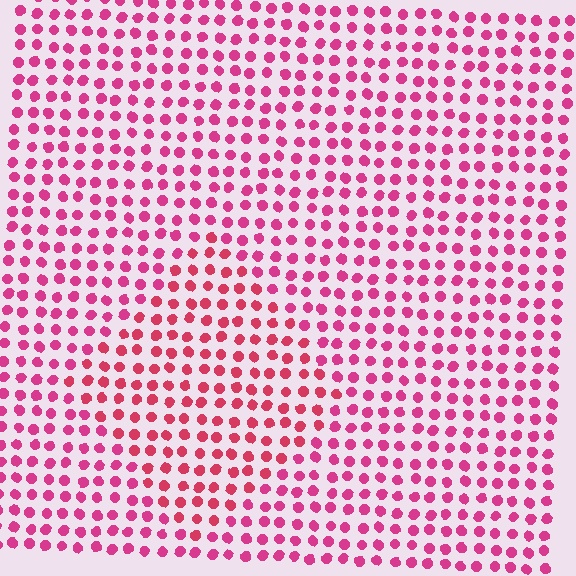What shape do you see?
I see a diamond.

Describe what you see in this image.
The image is filled with small magenta elements in a uniform arrangement. A diamond-shaped region is visible where the elements are tinted to a slightly different hue, forming a subtle color boundary.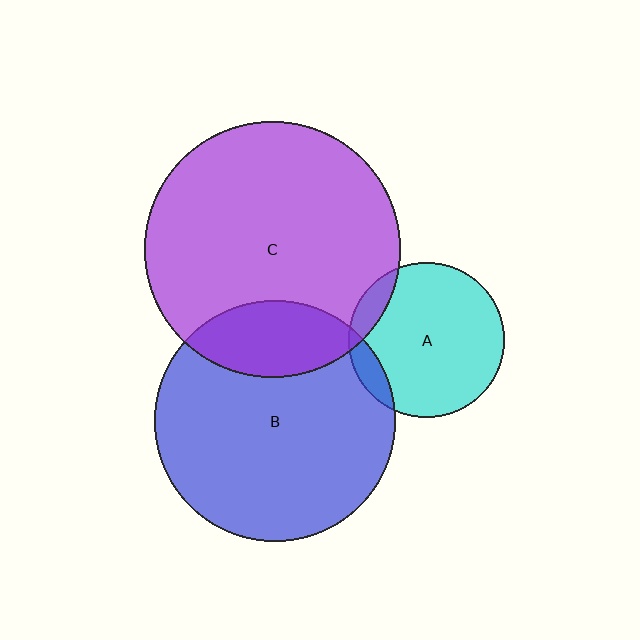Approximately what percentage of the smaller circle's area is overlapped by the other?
Approximately 10%.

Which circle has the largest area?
Circle C (purple).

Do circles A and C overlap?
Yes.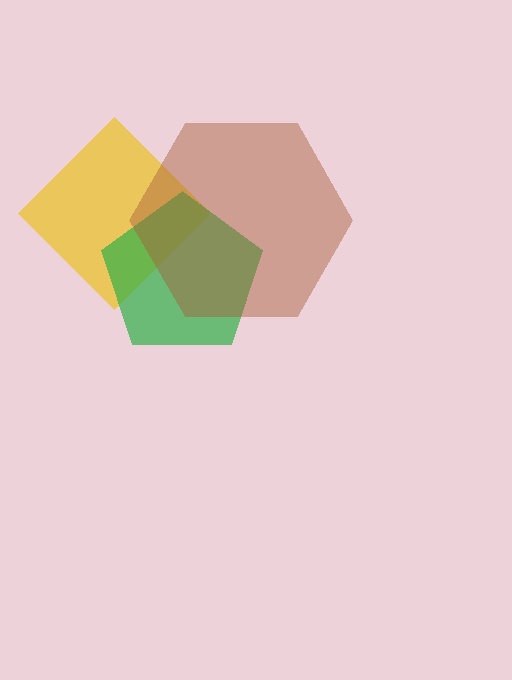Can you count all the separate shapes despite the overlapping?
Yes, there are 3 separate shapes.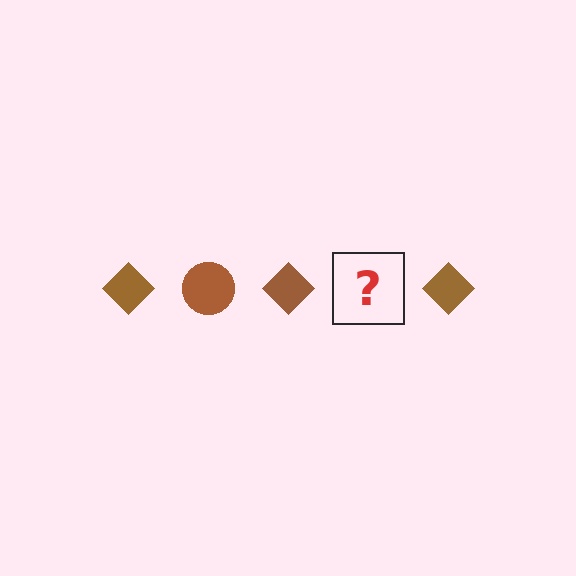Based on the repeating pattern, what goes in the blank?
The blank should be a brown circle.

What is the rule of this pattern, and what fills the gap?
The rule is that the pattern cycles through diamond, circle shapes in brown. The gap should be filled with a brown circle.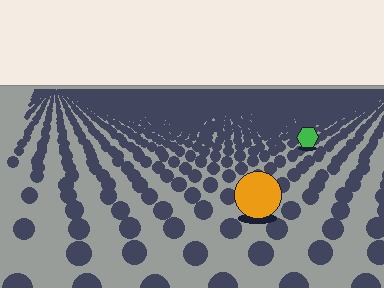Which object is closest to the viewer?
The orange circle is closest. The texture marks near it are larger and more spread out.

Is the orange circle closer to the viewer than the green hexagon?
Yes. The orange circle is closer — you can tell from the texture gradient: the ground texture is coarser near it.